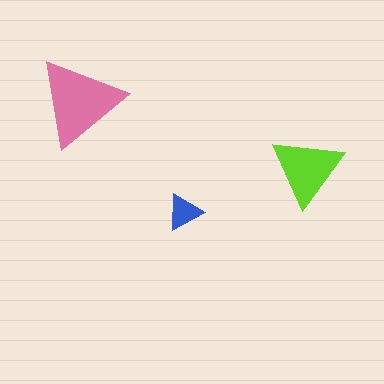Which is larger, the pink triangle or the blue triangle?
The pink one.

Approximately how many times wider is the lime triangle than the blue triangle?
About 2 times wider.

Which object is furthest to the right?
The lime triangle is rightmost.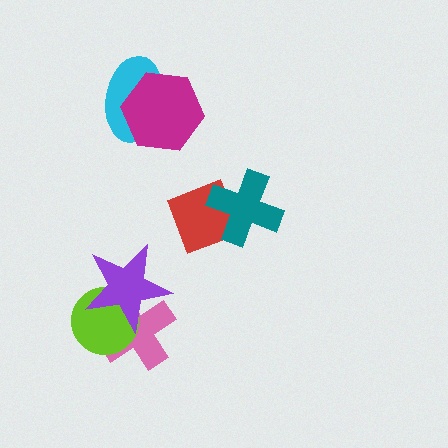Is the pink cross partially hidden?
Yes, it is partially covered by another shape.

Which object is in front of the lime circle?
The purple star is in front of the lime circle.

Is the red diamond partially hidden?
Yes, it is partially covered by another shape.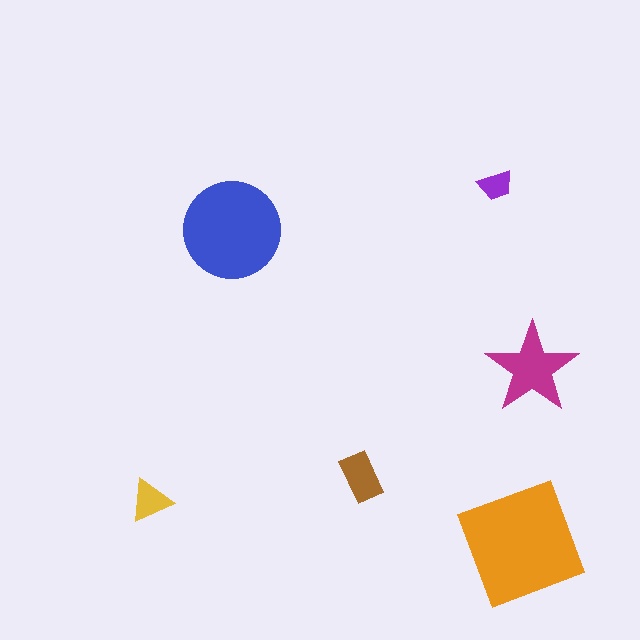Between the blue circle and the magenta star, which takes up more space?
The blue circle.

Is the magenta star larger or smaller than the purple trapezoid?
Larger.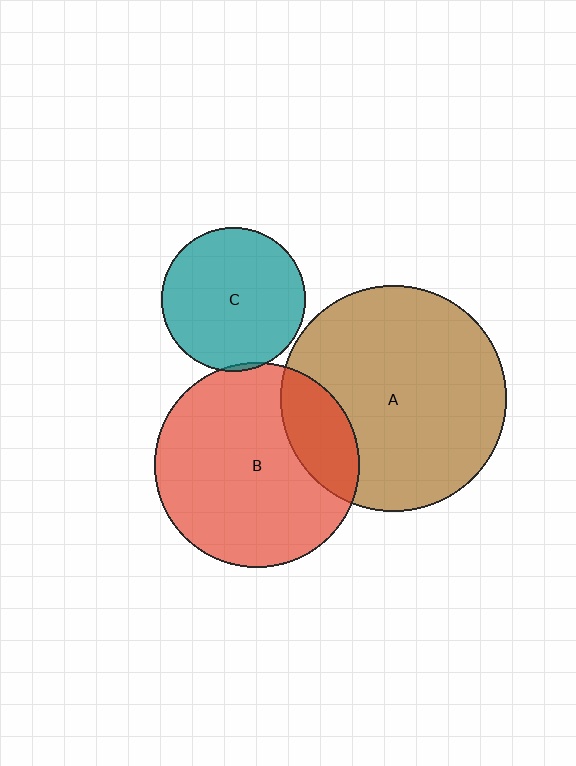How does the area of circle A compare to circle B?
Approximately 1.2 times.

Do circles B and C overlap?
Yes.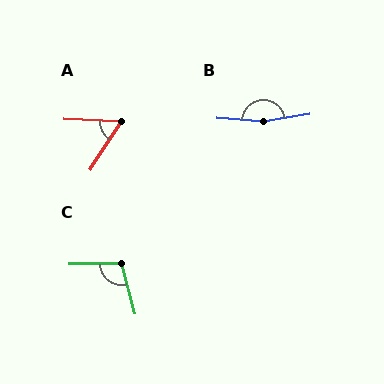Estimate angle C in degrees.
Approximately 104 degrees.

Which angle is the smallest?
A, at approximately 59 degrees.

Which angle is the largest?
B, at approximately 167 degrees.